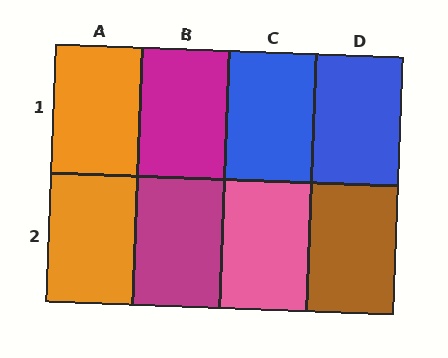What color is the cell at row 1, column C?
Blue.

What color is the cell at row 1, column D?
Blue.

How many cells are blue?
2 cells are blue.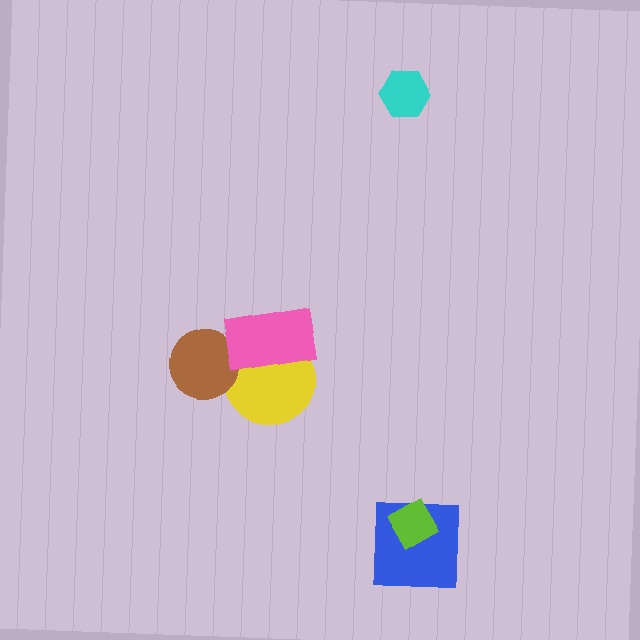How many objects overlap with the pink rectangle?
1 object overlaps with the pink rectangle.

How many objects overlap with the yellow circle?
2 objects overlap with the yellow circle.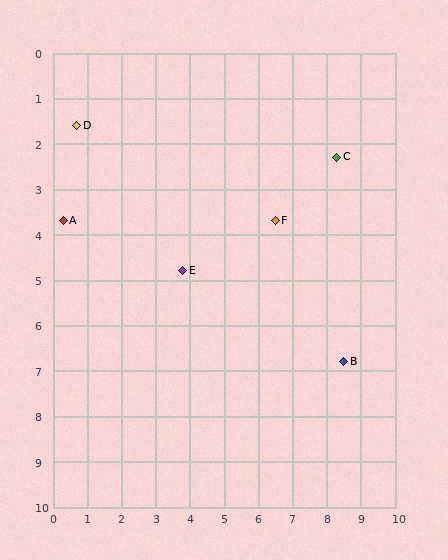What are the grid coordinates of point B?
Point B is at approximately (8.5, 6.8).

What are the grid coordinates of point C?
Point C is at approximately (8.3, 2.3).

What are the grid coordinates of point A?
Point A is at approximately (0.3, 3.7).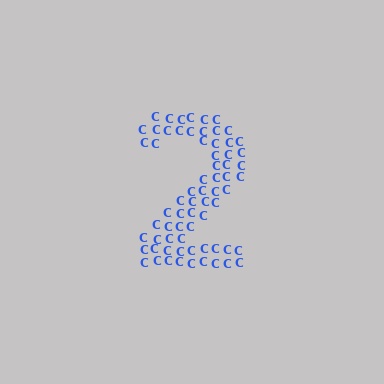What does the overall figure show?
The overall figure shows the digit 2.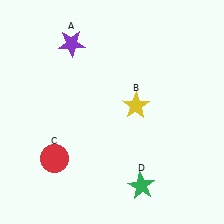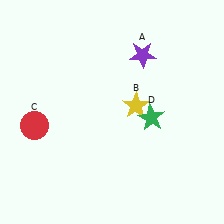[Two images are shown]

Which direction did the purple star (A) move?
The purple star (A) moved right.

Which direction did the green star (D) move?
The green star (D) moved up.